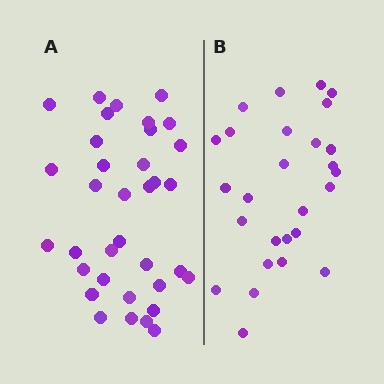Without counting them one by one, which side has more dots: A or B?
Region A (the left region) has more dots.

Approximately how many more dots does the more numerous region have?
Region A has roughly 8 or so more dots than region B.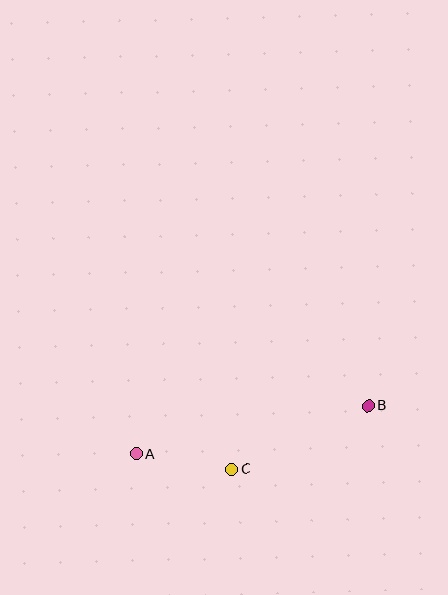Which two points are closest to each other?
Points A and C are closest to each other.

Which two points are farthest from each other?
Points A and B are farthest from each other.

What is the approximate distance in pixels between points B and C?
The distance between B and C is approximately 150 pixels.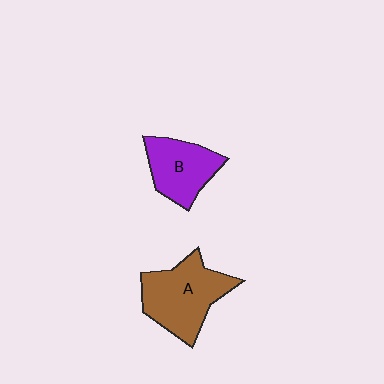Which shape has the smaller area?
Shape B (purple).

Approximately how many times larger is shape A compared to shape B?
Approximately 1.4 times.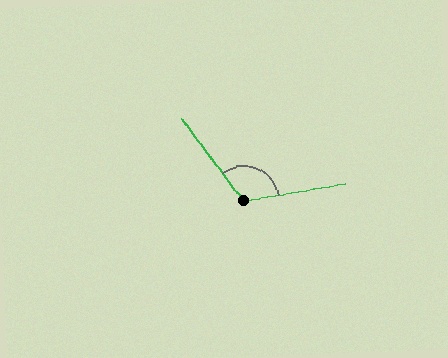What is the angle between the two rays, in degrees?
Approximately 117 degrees.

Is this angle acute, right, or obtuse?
It is obtuse.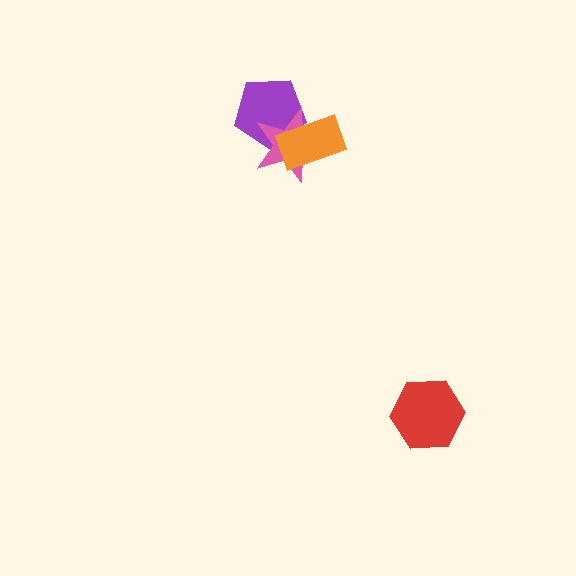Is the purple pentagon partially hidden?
Yes, it is partially covered by another shape.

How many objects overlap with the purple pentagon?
2 objects overlap with the purple pentagon.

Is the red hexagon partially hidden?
No, no other shape covers it.